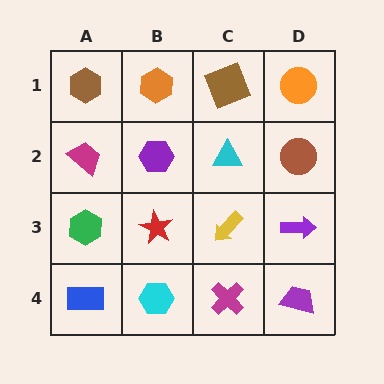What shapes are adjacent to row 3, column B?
A purple hexagon (row 2, column B), a cyan hexagon (row 4, column B), a green hexagon (row 3, column A), a yellow arrow (row 3, column C).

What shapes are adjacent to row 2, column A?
A brown hexagon (row 1, column A), a green hexagon (row 3, column A), a purple hexagon (row 2, column B).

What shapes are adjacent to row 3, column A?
A magenta trapezoid (row 2, column A), a blue rectangle (row 4, column A), a red star (row 3, column B).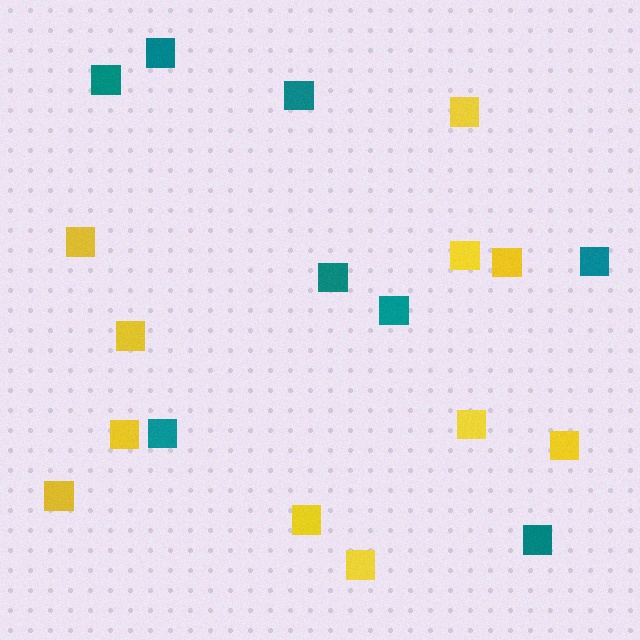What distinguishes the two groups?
There are 2 groups: one group of yellow squares (11) and one group of teal squares (8).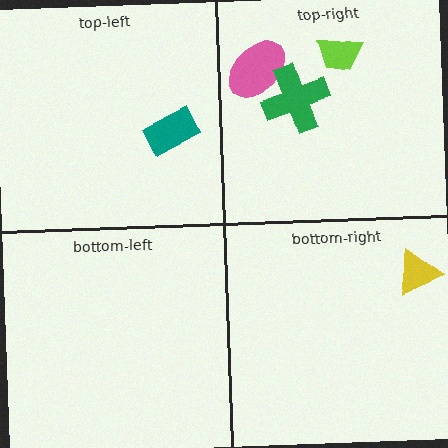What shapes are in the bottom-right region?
The yellow triangle.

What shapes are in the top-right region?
The lime trapezoid, the pink ellipse, the green cross.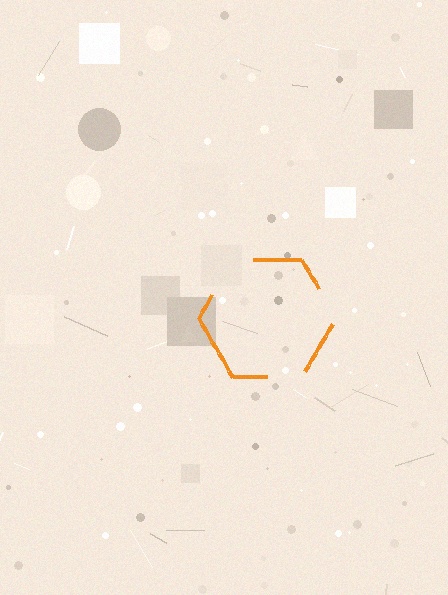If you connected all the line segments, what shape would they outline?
They would outline a hexagon.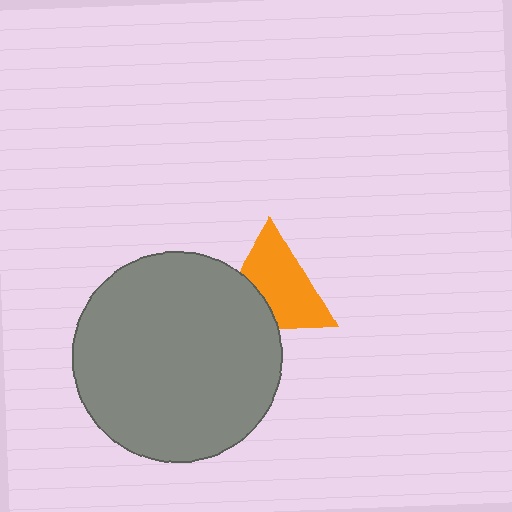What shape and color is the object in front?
The object in front is a gray circle.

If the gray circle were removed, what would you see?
You would see the complete orange triangle.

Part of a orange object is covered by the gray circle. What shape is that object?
It is a triangle.